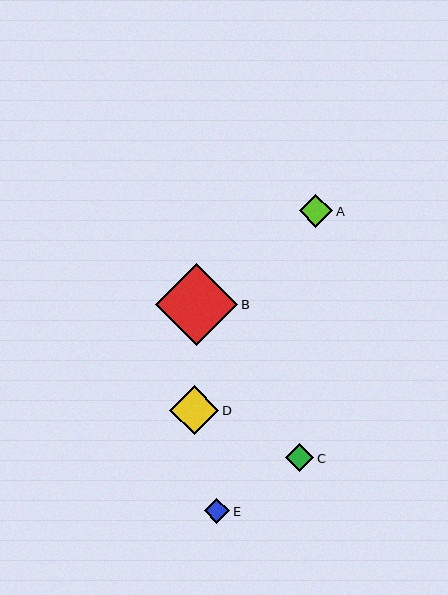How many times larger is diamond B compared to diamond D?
Diamond B is approximately 1.7 times the size of diamond D.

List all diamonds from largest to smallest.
From largest to smallest: B, D, A, C, E.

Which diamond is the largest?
Diamond B is the largest with a size of approximately 82 pixels.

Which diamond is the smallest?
Diamond E is the smallest with a size of approximately 26 pixels.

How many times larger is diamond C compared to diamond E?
Diamond C is approximately 1.1 times the size of diamond E.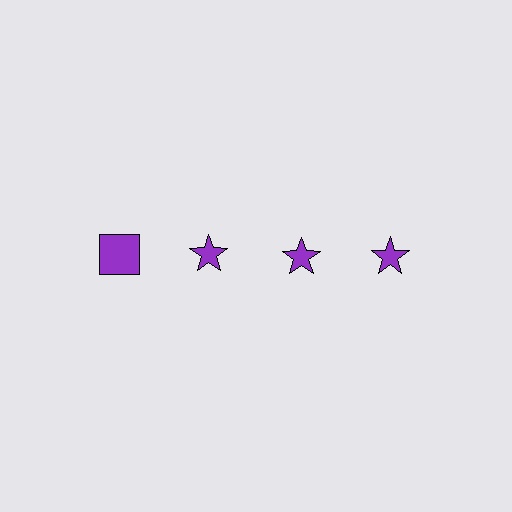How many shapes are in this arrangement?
There are 4 shapes arranged in a grid pattern.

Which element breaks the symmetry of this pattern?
The purple square in the top row, leftmost column breaks the symmetry. All other shapes are purple stars.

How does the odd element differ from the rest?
It has a different shape: square instead of star.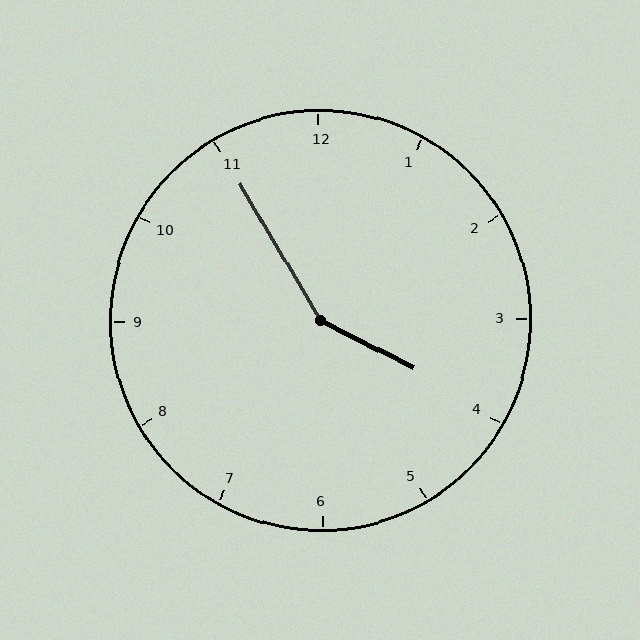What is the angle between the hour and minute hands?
Approximately 148 degrees.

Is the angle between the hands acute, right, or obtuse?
It is obtuse.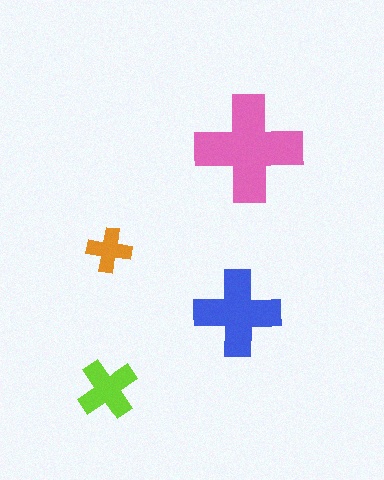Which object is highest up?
The pink cross is topmost.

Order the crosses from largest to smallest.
the pink one, the blue one, the lime one, the orange one.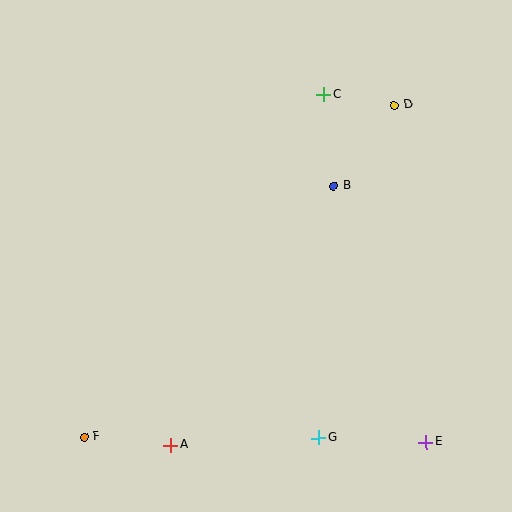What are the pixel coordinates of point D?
Point D is at (394, 105).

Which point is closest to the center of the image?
Point B at (334, 186) is closest to the center.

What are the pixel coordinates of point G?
Point G is at (319, 437).